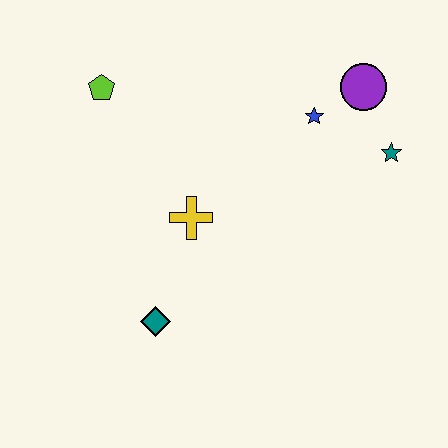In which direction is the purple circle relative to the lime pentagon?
The purple circle is to the right of the lime pentagon.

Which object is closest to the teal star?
The purple circle is closest to the teal star.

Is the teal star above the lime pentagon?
No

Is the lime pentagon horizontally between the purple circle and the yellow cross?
No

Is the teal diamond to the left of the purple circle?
Yes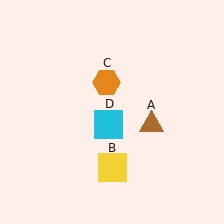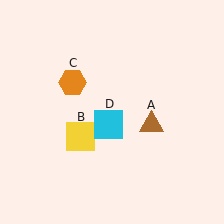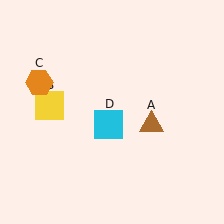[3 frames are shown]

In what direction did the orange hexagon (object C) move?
The orange hexagon (object C) moved left.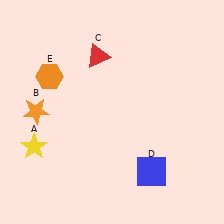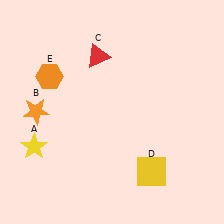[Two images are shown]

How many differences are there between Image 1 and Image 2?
There is 1 difference between the two images.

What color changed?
The square (D) changed from blue in Image 1 to yellow in Image 2.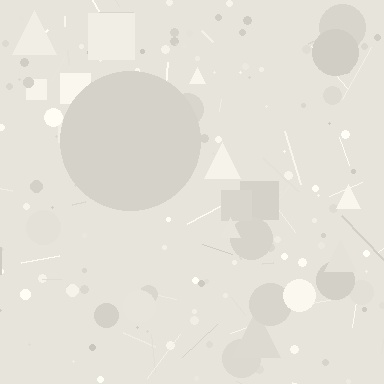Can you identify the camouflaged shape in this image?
The camouflaged shape is a circle.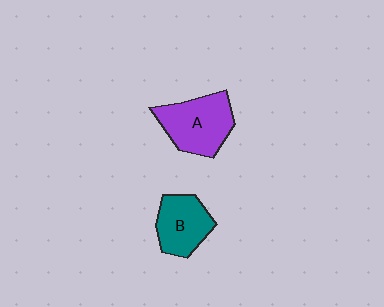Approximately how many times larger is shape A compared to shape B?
Approximately 1.3 times.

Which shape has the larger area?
Shape A (purple).